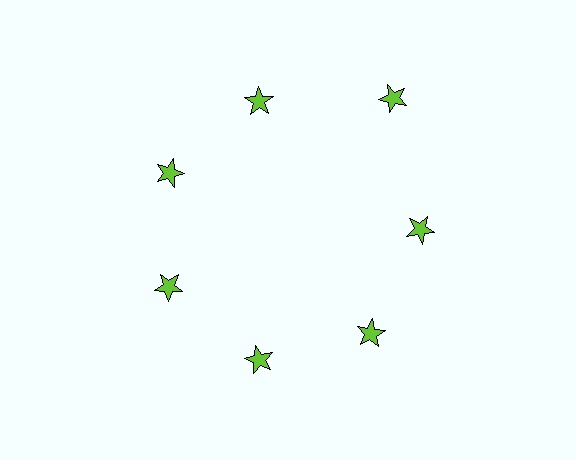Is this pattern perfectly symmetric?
No. The 7 lime stars are arranged in a ring, but one element near the 1 o'clock position is pushed outward from the center, breaking the 7-fold rotational symmetry.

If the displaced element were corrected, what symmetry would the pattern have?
It would have 7-fold rotational symmetry — the pattern would map onto itself every 51 degrees.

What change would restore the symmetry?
The symmetry would be restored by moving it inward, back onto the ring so that all 7 stars sit at equal angles and equal distance from the center.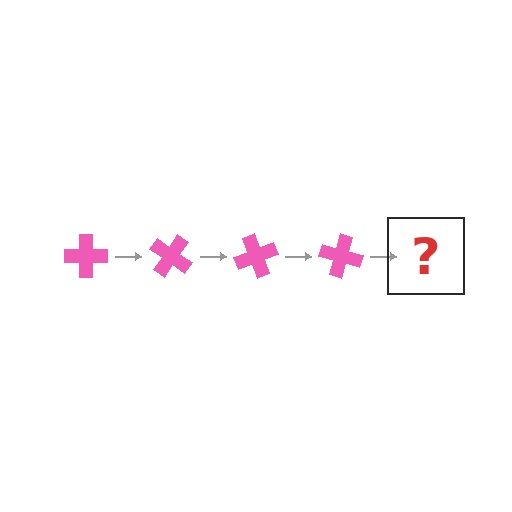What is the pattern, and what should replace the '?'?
The pattern is that the cross rotates 35 degrees each step. The '?' should be a pink cross rotated 140 degrees.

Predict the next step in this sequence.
The next step is a pink cross rotated 140 degrees.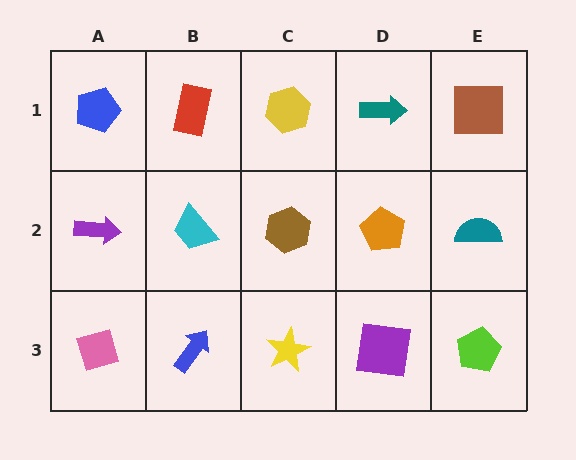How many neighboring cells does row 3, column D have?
3.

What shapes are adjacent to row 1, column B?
A cyan trapezoid (row 2, column B), a blue pentagon (row 1, column A), a yellow hexagon (row 1, column C).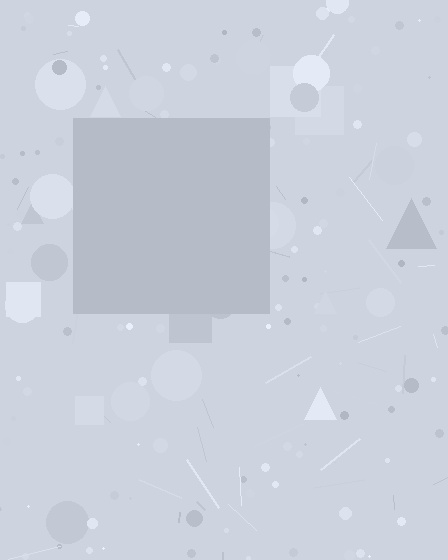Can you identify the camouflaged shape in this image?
The camouflaged shape is a square.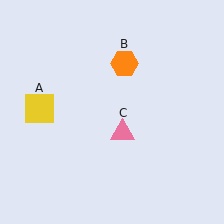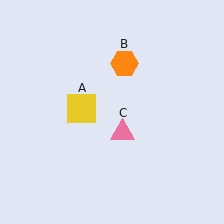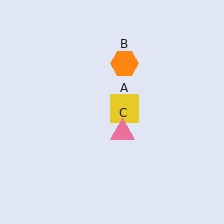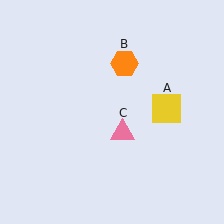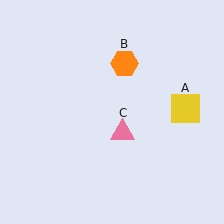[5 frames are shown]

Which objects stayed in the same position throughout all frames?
Orange hexagon (object B) and pink triangle (object C) remained stationary.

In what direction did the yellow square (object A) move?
The yellow square (object A) moved right.